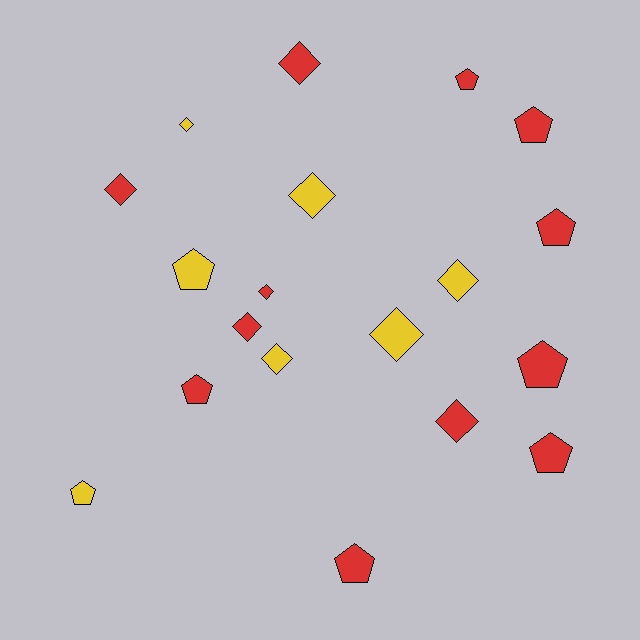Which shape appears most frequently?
Diamond, with 10 objects.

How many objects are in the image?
There are 19 objects.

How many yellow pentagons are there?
There are 2 yellow pentagons.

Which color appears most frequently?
Red, with 12 objects.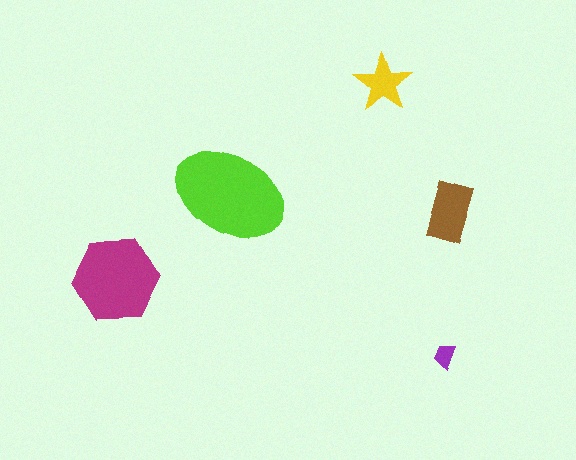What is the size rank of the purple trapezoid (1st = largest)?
5th.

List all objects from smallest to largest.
The purple trapezoid, the yellow star, the brown rectangle, the magenta hexagon, the lime ellipse.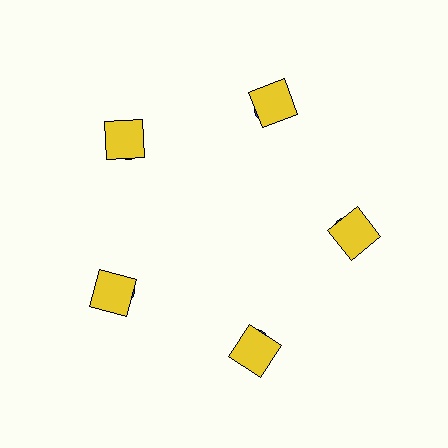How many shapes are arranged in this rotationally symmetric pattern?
There are 10 shapes, arranged in 5 groups of 2.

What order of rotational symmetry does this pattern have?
This pattern has 5-fold rotational symmetry.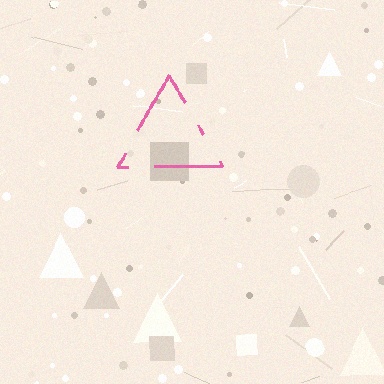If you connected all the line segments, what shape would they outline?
They would outline a triangle.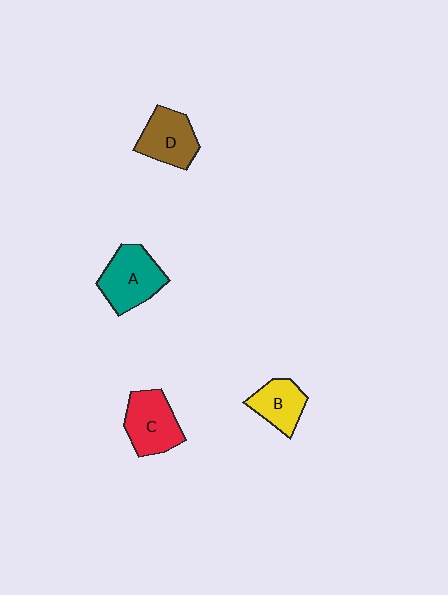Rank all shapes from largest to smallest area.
From largest to smallest: A (teal), C (red), D (brown), B (yellow).